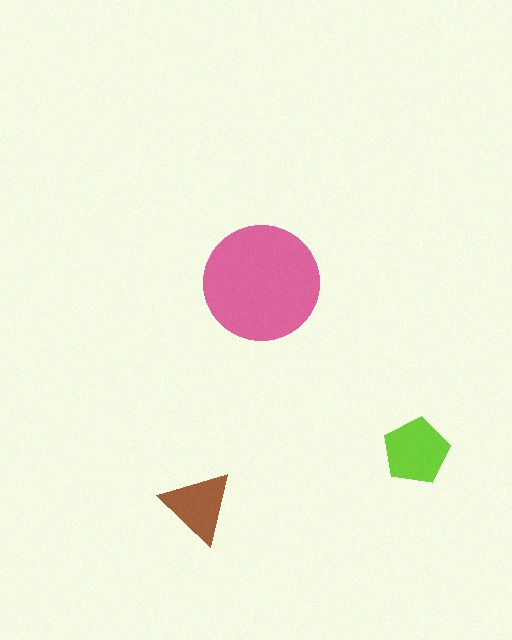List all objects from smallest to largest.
The brown triangle, the lime pentagon, the pink circle.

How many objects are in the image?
There are 3 objects in the image.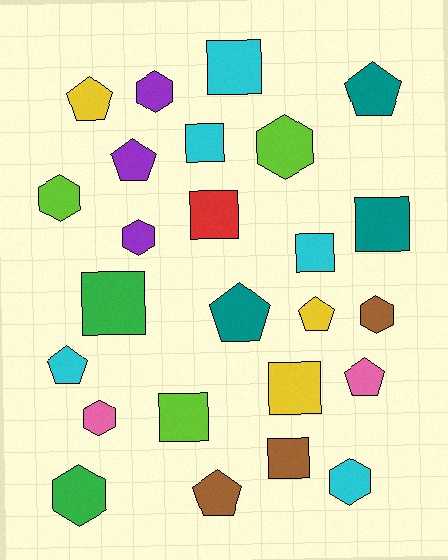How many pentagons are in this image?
There are 8 pentagons.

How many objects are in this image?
There are 25 objects.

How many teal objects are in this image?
There are 3 teal objects.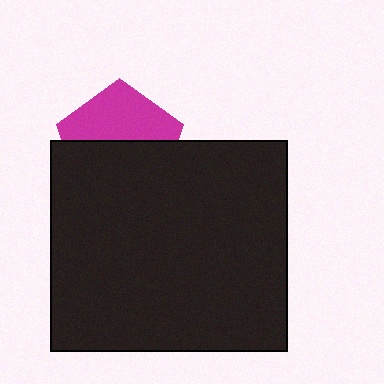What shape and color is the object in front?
The object in front is a black rectangle.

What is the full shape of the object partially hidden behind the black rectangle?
The partially hidden object is a magenta pentagon.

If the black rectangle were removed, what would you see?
You would see the complete magenta pentagon.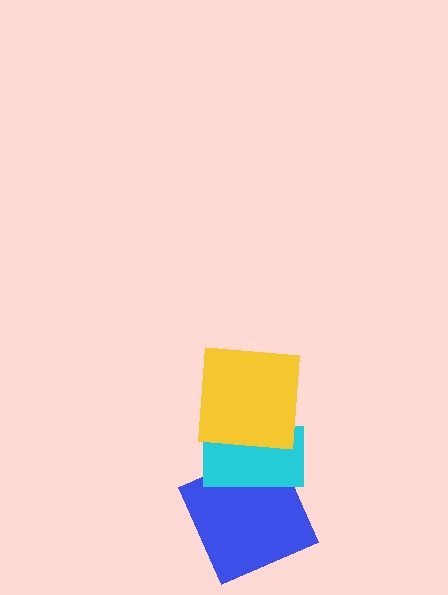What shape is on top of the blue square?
The cyan rectangle is on top of the blue square.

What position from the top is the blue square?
The blue square is 3rd from the top.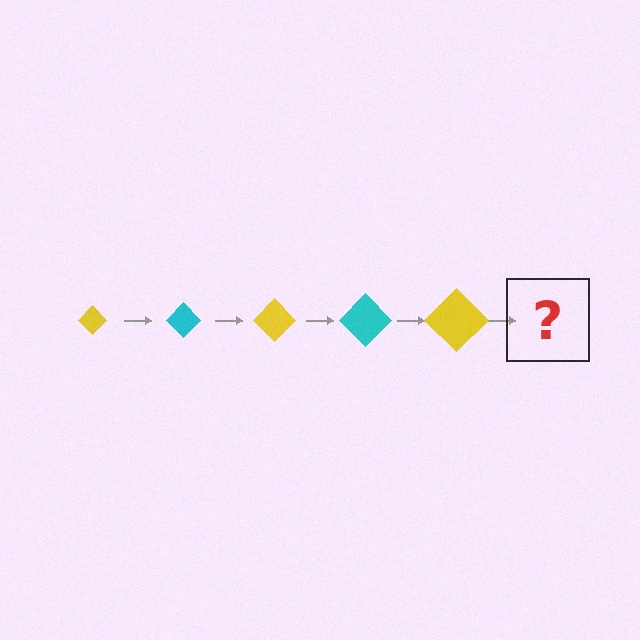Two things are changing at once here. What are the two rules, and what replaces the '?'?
The two rules are that the diamond grows larger each step and the color cycles through yellow and cyan. The '?' should be a cyan diamond, larger than the previous one.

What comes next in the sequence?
The next element should be a cyan diamond, larger than the previous one.